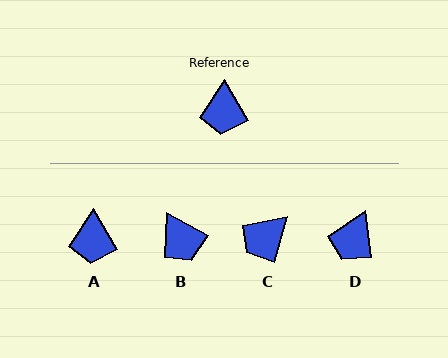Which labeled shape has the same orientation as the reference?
A.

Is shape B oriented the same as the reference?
No, it is off by about 31 degrees.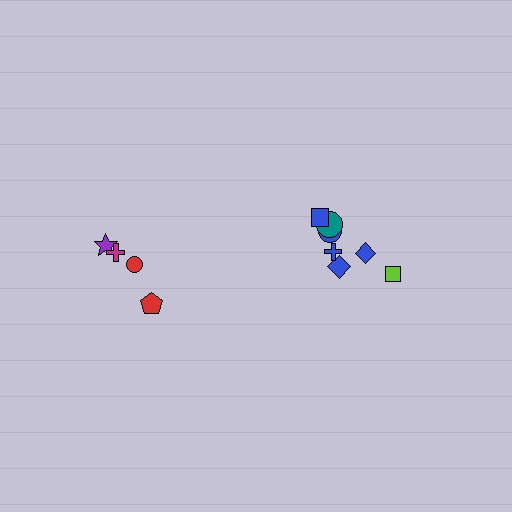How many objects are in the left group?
There are 4 objects.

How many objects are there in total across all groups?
There are 11 objects.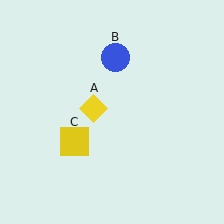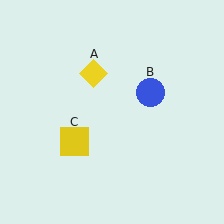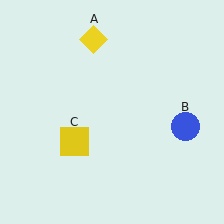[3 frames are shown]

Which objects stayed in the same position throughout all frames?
Yellow square (object C) remained stationary.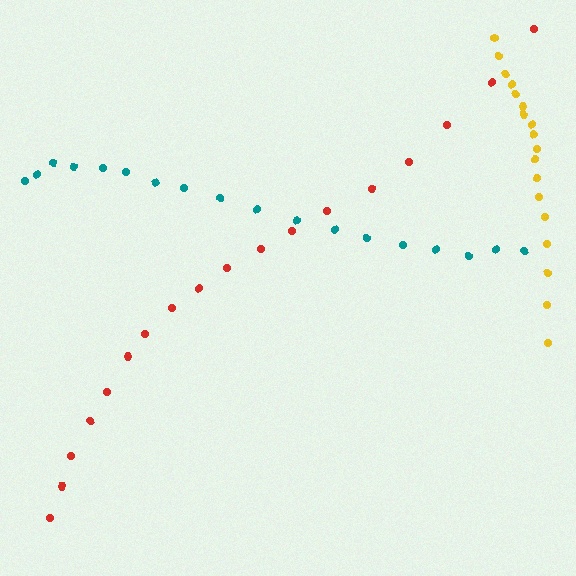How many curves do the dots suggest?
There are 3 distinct paths.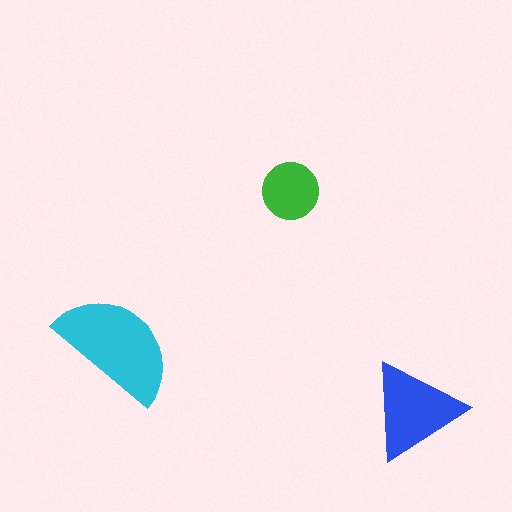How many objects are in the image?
There are 3 objects in the image.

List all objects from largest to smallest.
The cyan semicircle, the blue triangle, the green circle.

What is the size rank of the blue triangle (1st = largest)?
2nd.